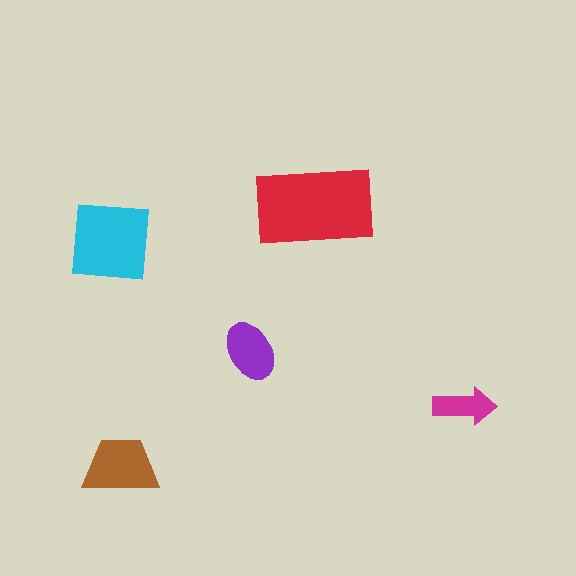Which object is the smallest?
The magenta arrow.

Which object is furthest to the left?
The cyan square is leftmost.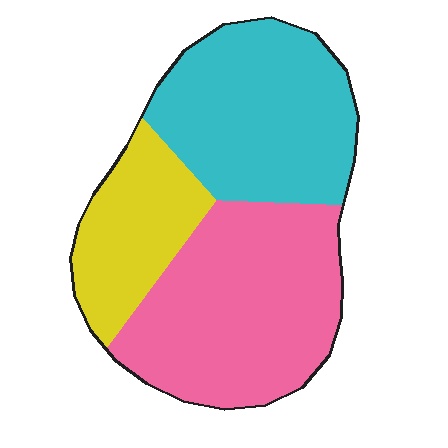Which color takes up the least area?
Yellow, at roughly 20%.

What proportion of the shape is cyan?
Cyan takes up about three eighths (3/8) of the shape.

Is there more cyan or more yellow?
Cyan.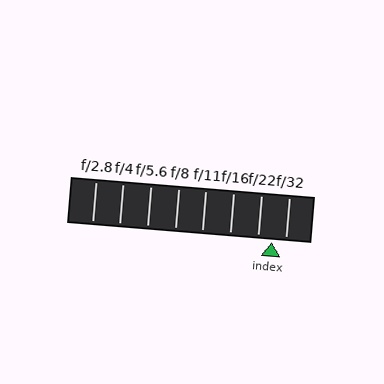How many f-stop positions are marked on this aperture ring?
There are 8 f-stop positions marked.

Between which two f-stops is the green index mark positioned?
The index mark is between f/22 and f/32.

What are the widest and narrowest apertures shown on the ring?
The widest aperture shown is f/2.8 and the narrowest is f/32.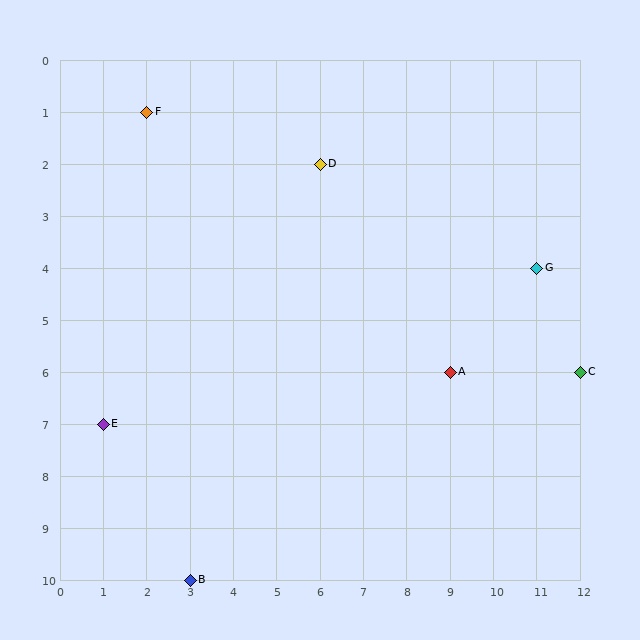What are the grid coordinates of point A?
Point A is at grid coordinates (9, 6).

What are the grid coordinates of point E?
Point E is at grid coordinates (1, 7).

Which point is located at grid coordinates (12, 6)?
Point C is at (12, 6).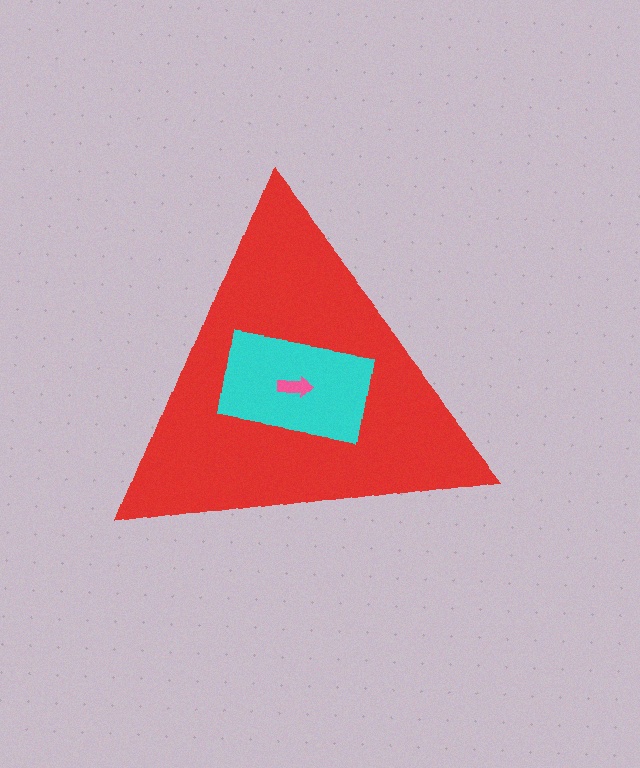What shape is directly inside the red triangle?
The cyan rectangle.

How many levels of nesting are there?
3.